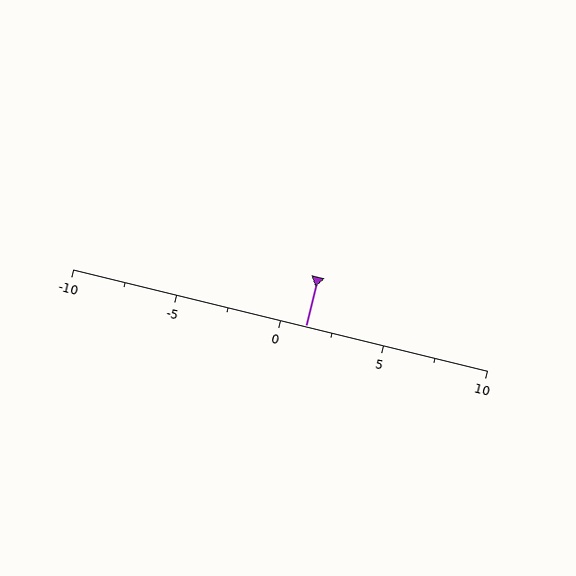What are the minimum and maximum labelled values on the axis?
The axis runs from -10 to 10.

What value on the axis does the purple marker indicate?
The marker indicates approximately 1.2.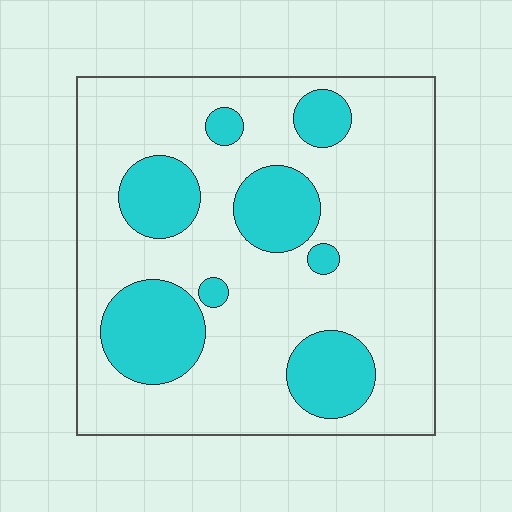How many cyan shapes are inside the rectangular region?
8.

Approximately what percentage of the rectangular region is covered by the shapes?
Approximately 25%.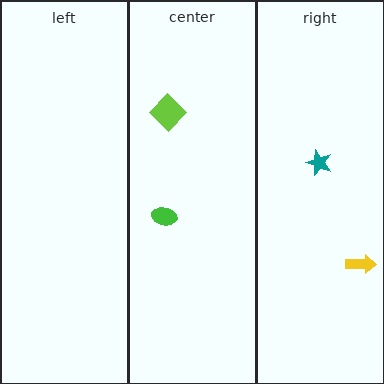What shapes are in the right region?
The teal star, the yellow arrow.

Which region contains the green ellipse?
The center region.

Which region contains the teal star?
The right region.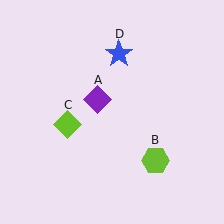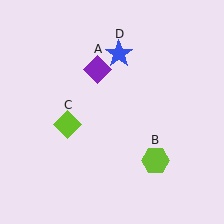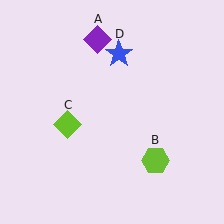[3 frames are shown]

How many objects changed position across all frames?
1 object changed position: purple diamond (object A).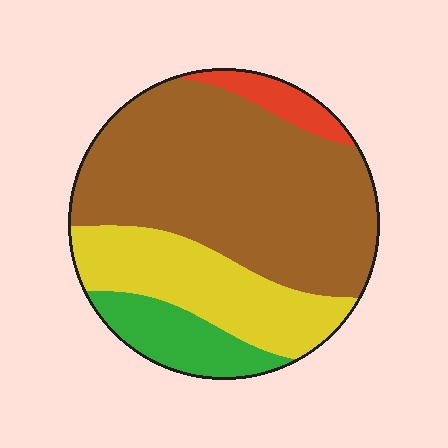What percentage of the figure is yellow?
Yellow covers roughly 25% of the figure.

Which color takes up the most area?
Brown, at roughly 60%.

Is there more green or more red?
Green.